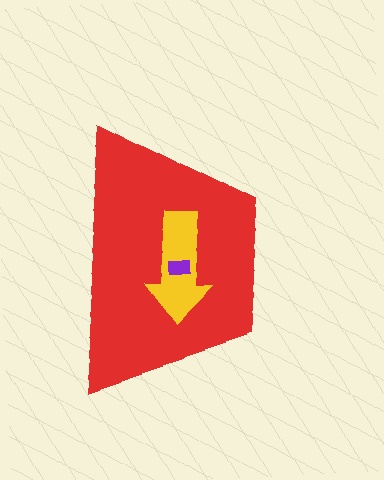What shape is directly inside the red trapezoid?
The yellow arrow.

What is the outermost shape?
The red trapezoid.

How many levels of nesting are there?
3.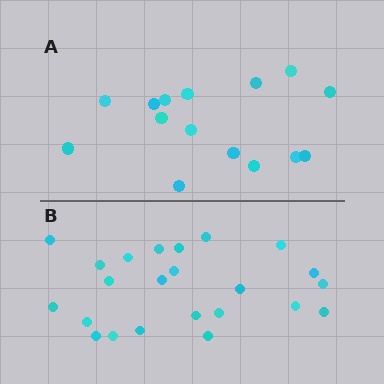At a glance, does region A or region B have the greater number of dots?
Region B (the bottom region) has more dots.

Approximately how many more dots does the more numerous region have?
Region B has roughly 8 or so more dots than region A.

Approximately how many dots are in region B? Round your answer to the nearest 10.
About 20 dots. (The exact count is 23, which rounds to 20.)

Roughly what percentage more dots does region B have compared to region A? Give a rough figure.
About 55% more.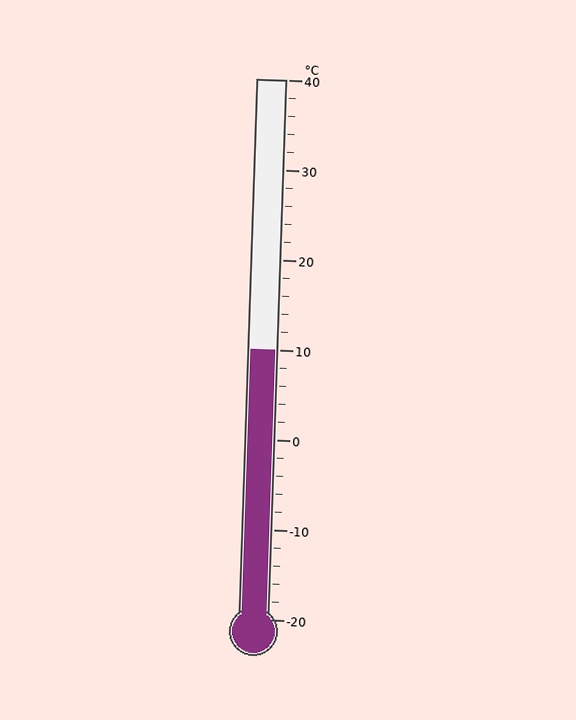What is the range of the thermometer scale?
The thermometer scale ranges from -20°C to 40°C.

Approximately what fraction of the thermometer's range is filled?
The thermometer is filled to approximately 50% of its range.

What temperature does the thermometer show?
The thermometer shows approximately 10°C.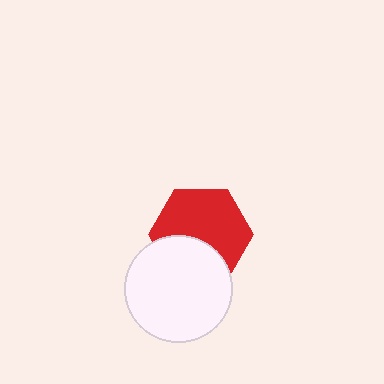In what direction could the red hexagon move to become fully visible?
The red hexagon could move up. That would shift it out from behind the white circle entirely.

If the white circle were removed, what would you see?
You would see the complete red hexagon.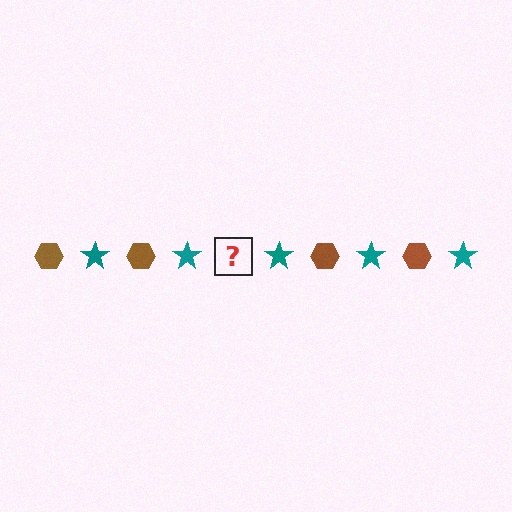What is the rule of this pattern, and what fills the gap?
The rule is that the pattern alternates between brown hexagon and teal star. The gap should be filled with a brown hexagon.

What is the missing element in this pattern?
The missing element is a brown hexagon.